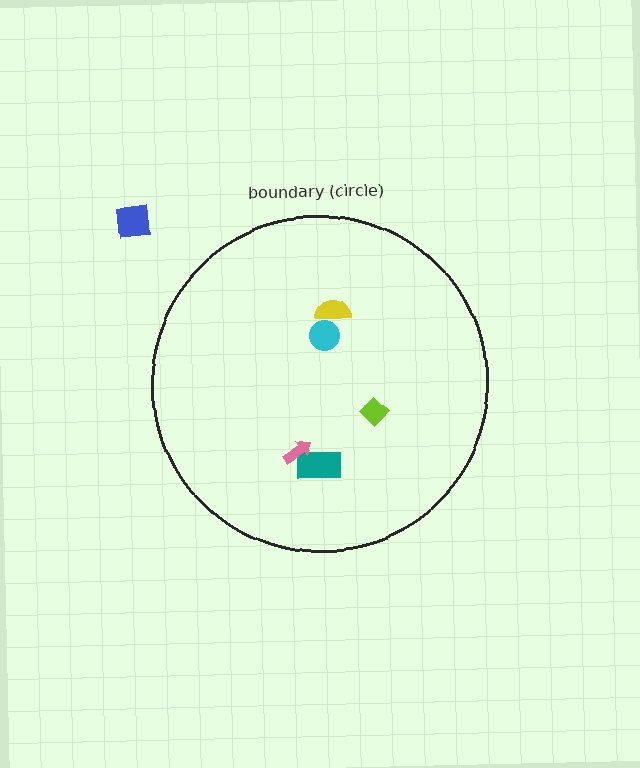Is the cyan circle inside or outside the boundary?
Inside.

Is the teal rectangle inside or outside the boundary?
Inside.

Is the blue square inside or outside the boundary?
Outside.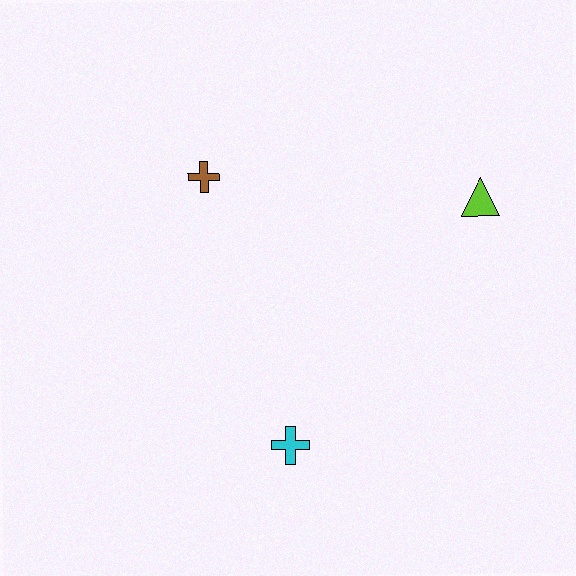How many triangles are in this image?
There is 1 triangle.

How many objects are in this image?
There are 3 objects.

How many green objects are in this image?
There are no green objects.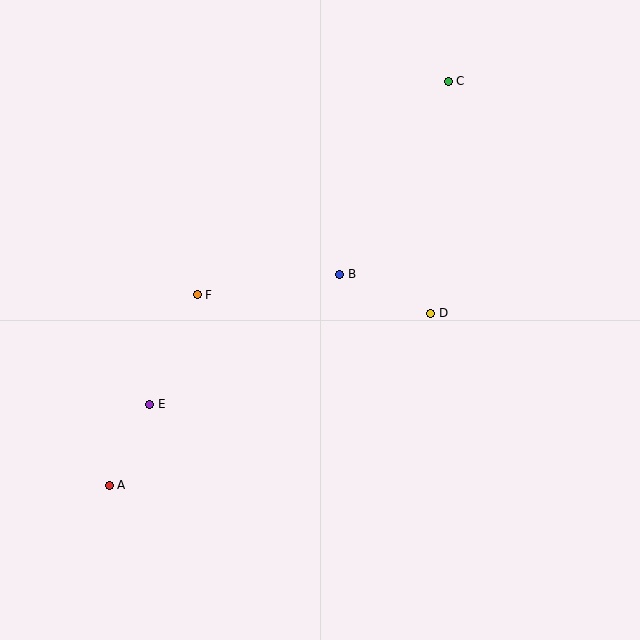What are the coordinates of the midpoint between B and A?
The midpoint between B and A is at (224, 380).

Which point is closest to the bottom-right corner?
Point D is closest to the bottom-right corner.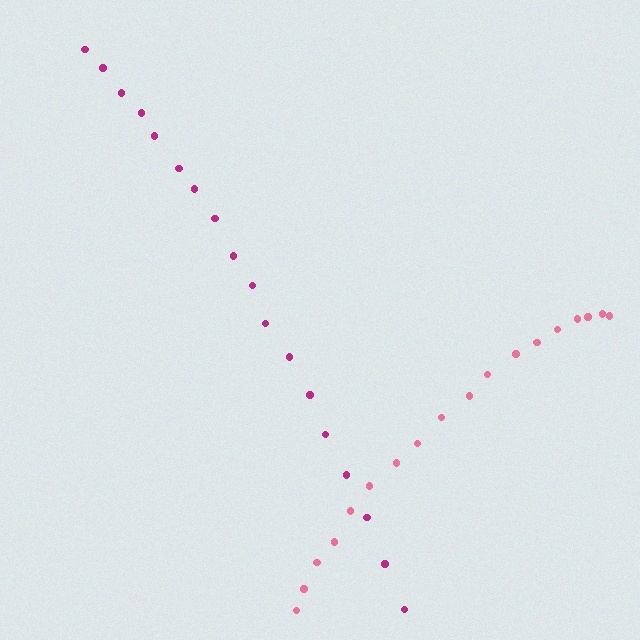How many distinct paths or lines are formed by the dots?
There are 2 distinct paths.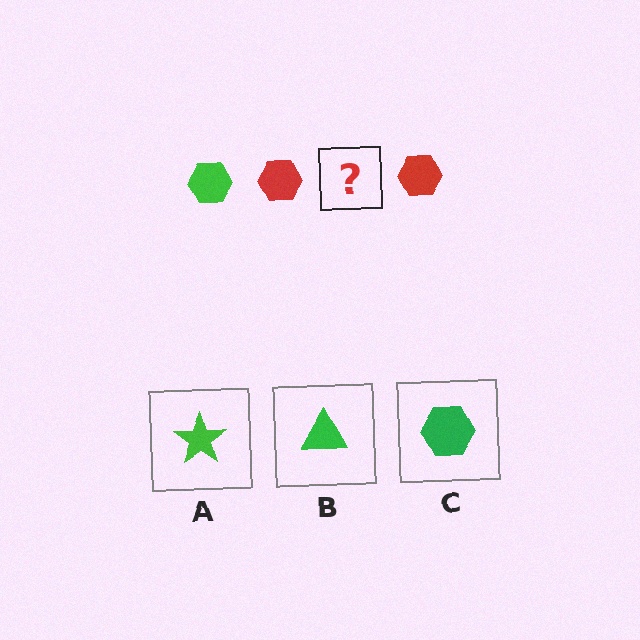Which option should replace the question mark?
Option C.